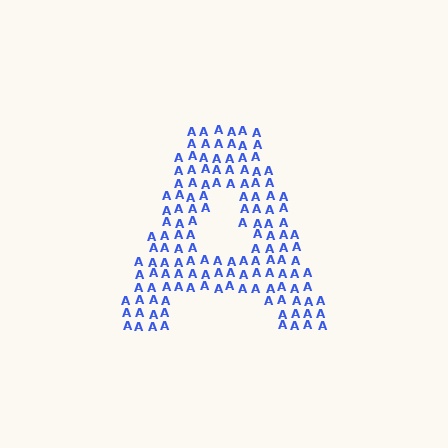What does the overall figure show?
The overall figure shows the letter A.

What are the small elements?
The small elements are letter A's.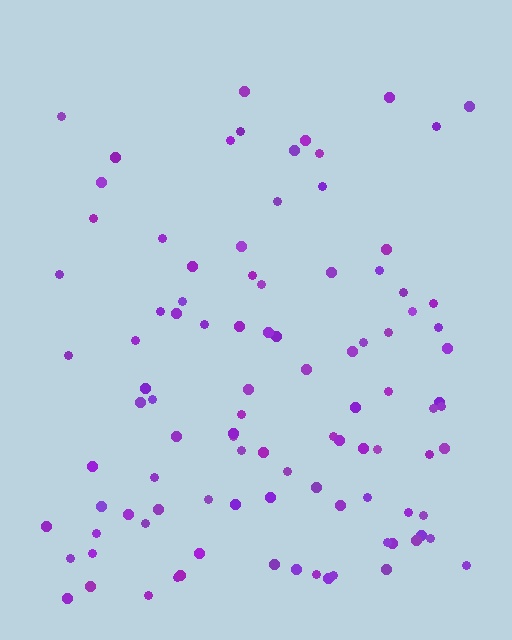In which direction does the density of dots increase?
From top to bottom, with the bottom side densest.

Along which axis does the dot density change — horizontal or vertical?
Vertical.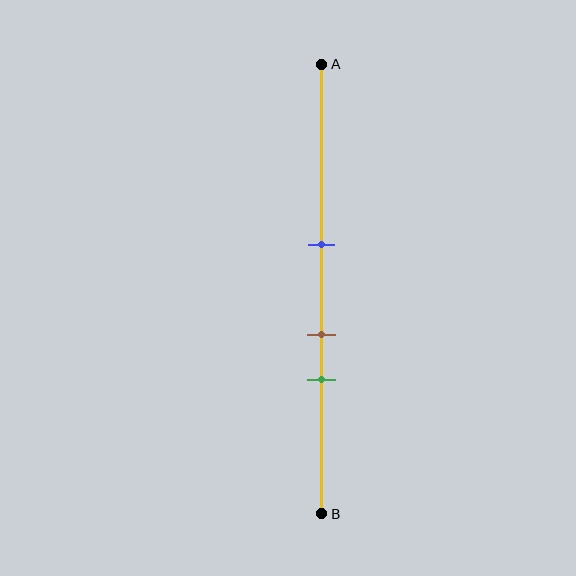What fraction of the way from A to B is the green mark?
The green mark is approximately 70% (0.7) of the way from A to B.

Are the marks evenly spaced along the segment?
Yes, the marks are approximately evenly spaced.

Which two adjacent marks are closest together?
The brown and green marks are the closest adjacent pair.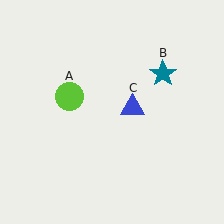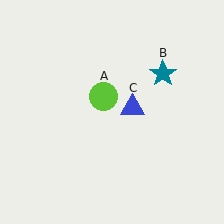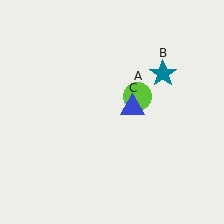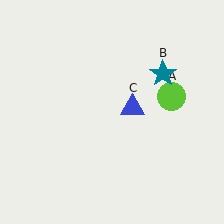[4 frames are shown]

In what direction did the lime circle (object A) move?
The lime circle (object A) moved right.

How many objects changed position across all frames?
1 object changed position: lime circle (object A).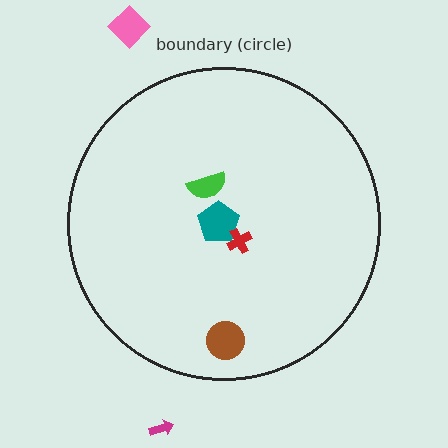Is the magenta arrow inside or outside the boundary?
Outside.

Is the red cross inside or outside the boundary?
Inside.